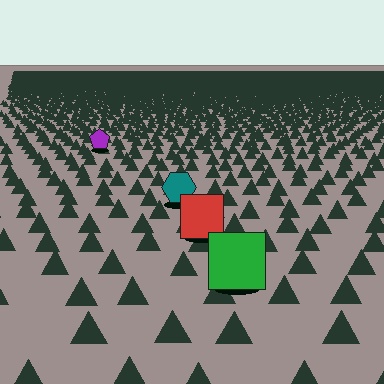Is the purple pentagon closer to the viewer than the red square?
No. The red square is closer — you can tell from the texture gradient: the ground texture is coarser near it.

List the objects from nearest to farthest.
From nearest to farthest: the green square, the red square, the teal hexagon, the purple pentagon.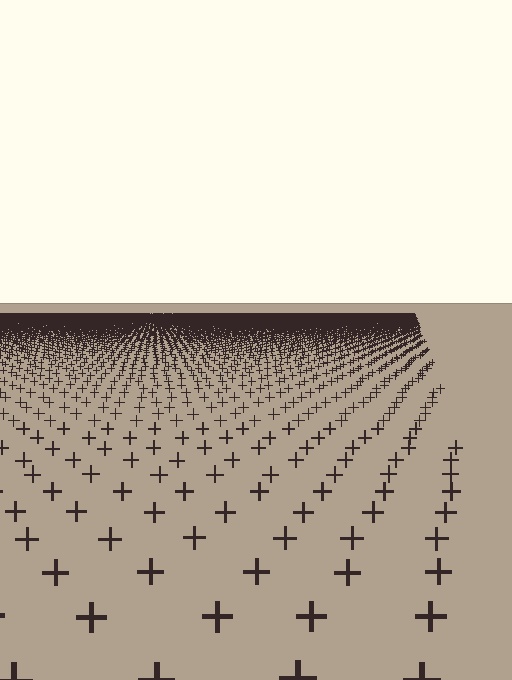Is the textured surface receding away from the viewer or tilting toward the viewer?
The surface is receding away from the viewer. Texture elements get smaller and denser toward the top.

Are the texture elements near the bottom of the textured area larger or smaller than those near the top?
Larger. Near the bottom, elements are closer to the viewer and appear at a bigger on-screen size.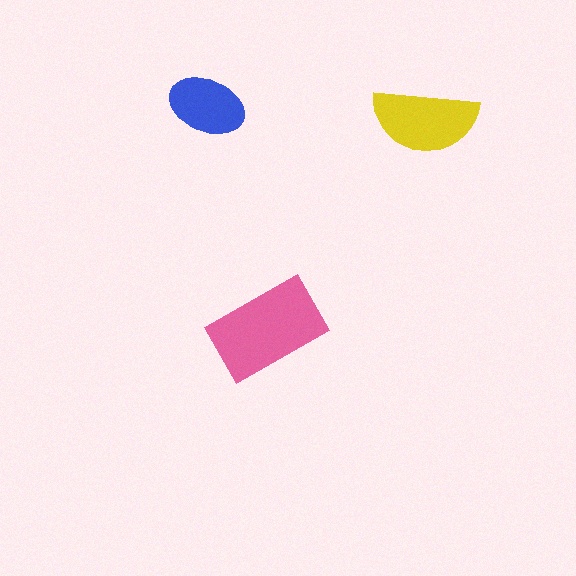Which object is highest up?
The blue ellipse is topmost.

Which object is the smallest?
The blue ellipse.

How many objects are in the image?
There are 3 objects in the image.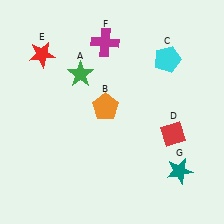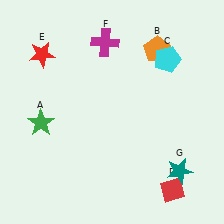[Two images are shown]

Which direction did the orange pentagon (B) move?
The orange pentagon (B) moved up.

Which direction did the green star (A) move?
The green star (A) moved down.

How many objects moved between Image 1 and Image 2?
3 objects moved between the two images.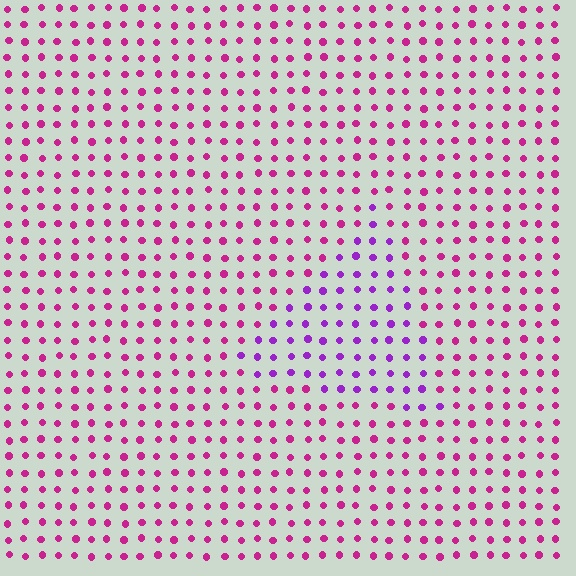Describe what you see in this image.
The image is filled with small magenta elements in a uniform arrangement. A triangle-shaped region is visible where the elements are tinted to a slightly different hue, forming a subtle color boundary.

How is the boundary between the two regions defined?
The boundary is defined purely by a slight shift in hue (about 37 degrees). Spacing, size, and orientation are identical on both sides.